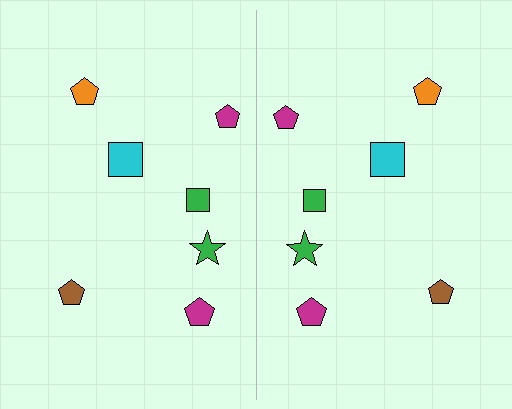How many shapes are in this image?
There are 14 shapes in this image.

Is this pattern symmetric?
Yes, this pattern has bilateral (reflection) symmetry.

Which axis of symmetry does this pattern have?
The pattern has a vertical axis of symmetry running through the center of the image.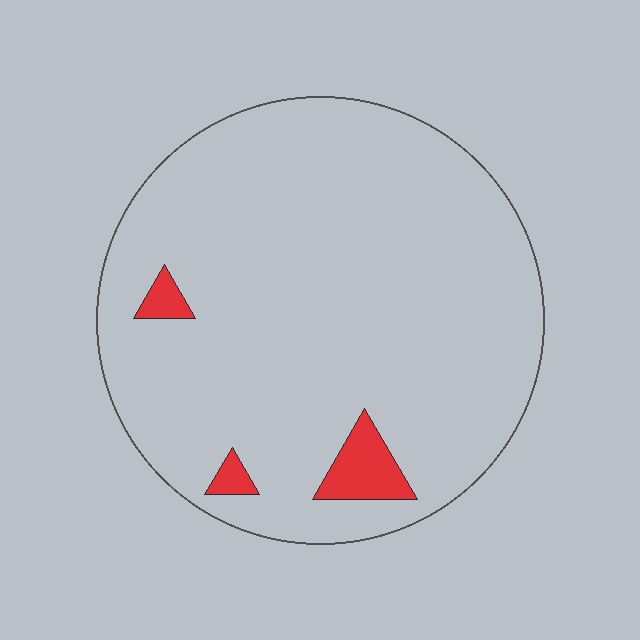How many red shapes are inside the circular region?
3.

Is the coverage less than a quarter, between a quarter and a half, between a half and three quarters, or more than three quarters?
Less than a quarter.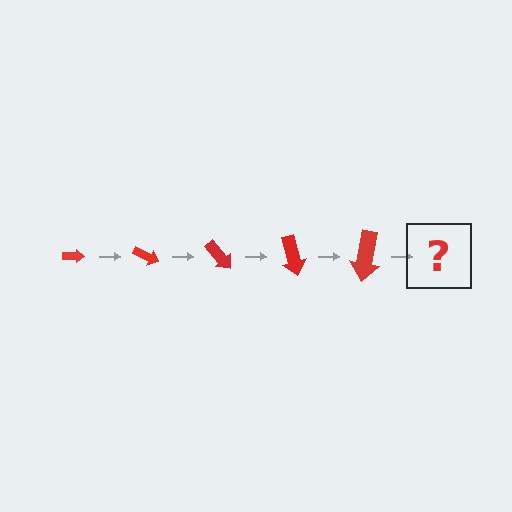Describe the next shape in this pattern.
It should be an arrow, larger than the previous one and rotated 125 degrees from the start.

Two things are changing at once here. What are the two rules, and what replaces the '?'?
The two rules are that the arrow grows larger each step and it rotates 25 degrees each step. The '?' should be an arrow, larger than the previous one and rotated 125 degrees from the start.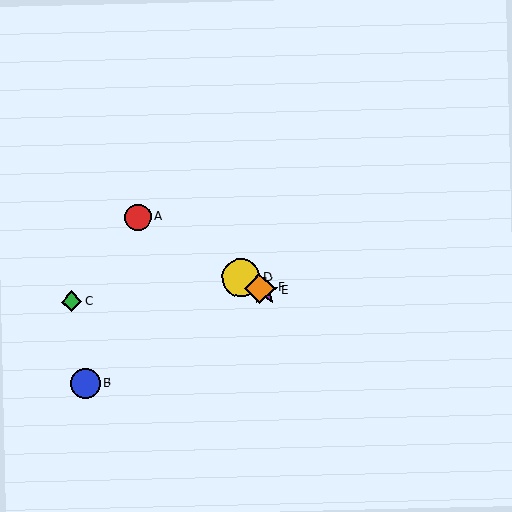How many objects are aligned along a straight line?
4 objects (A, D, E, F) are aligned along a straight line.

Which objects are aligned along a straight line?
Objects A, D, E, F are aligned along a straight line.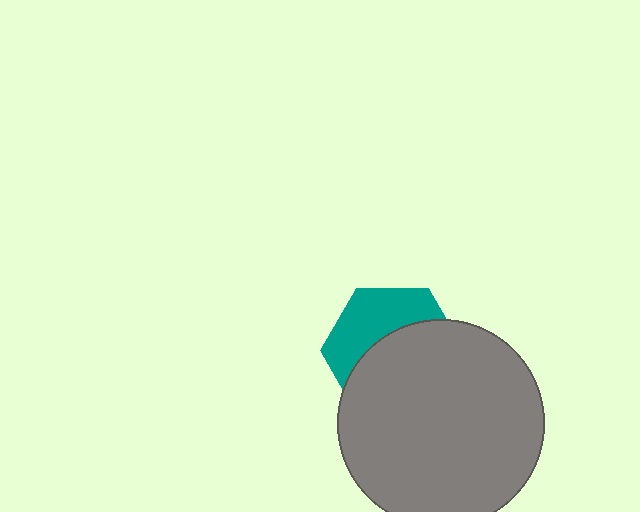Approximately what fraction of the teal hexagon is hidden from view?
Roughly 59% of the teal hexagon is hidden behind the gray circle.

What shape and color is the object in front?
The object in front is a gray circle.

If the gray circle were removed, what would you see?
You would see the complete teal hexagon.